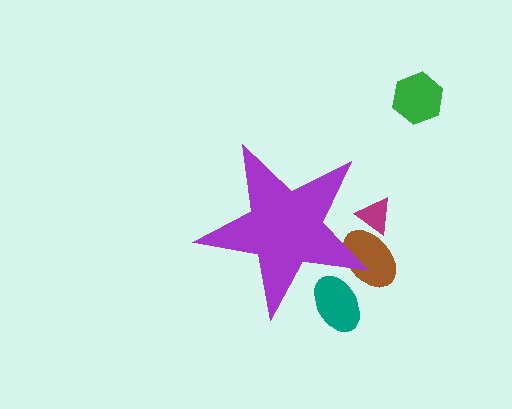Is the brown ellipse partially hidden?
Yes, the brown ellipse is partially hidden behind the purple star.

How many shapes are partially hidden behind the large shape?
3 shapes are partially hidden.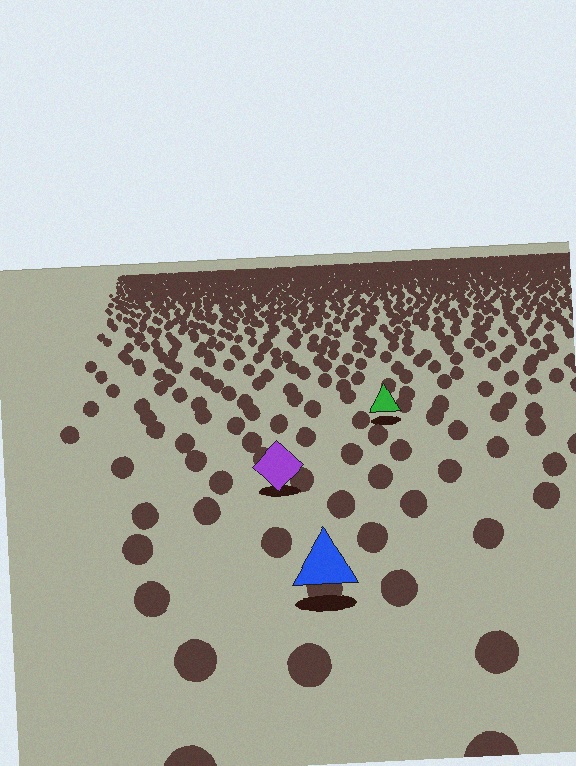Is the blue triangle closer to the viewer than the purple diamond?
Yes. The blue triangle is closer — you can tell from the texture gradient: the ground texture is coarser near it.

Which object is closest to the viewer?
The blue triangle is closest. The texture marks near it are larger and more spread out.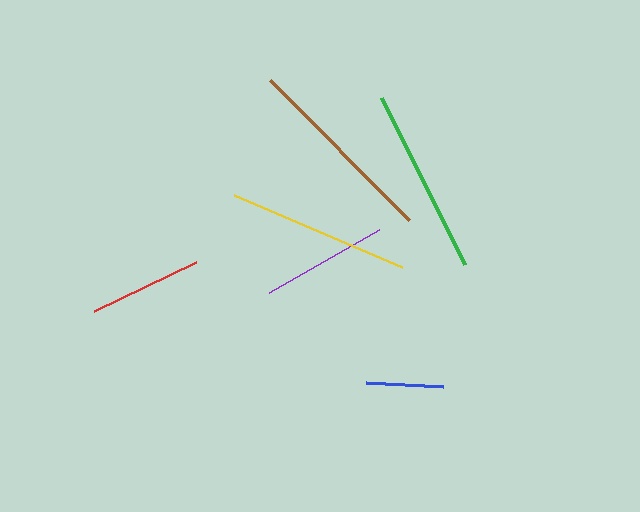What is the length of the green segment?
The green segment is approximately 186 pixels long.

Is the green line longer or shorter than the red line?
The green line is longer than the red line.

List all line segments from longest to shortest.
From longest to shortest: brown, green, yellow, purple, red, blue.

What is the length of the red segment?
The red segment is approximately 113 pixels long.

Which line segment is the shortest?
The blue line is the shortest at approximately 77 pixels.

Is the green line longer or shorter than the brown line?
The brown line is longer than the green line.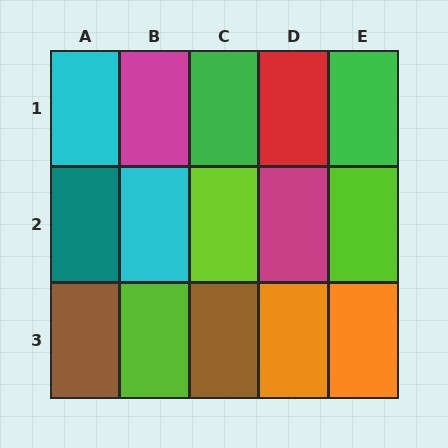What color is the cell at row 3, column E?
Orange.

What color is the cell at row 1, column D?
Red.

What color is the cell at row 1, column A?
Cyan.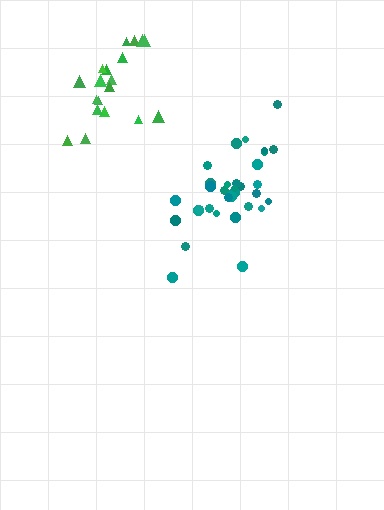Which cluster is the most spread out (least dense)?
Green.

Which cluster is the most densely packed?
Teal.